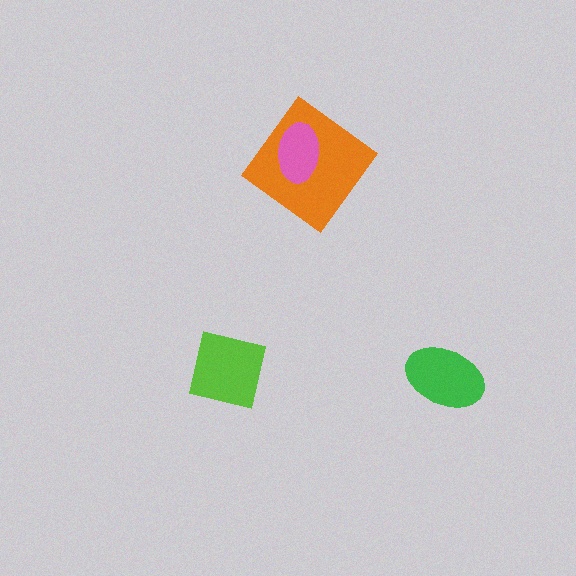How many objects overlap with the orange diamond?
1 object overlaps with the orange diamond.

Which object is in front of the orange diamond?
The pink ellipse is in front of the orange diamond.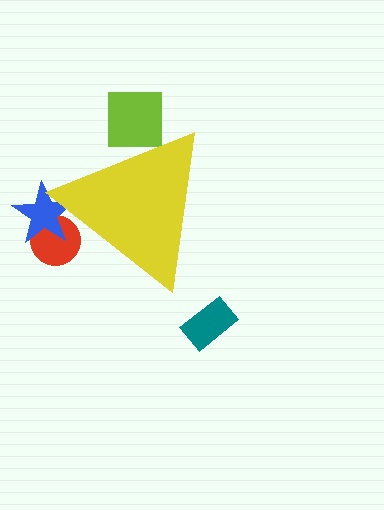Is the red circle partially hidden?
Yes, the red circle is partially hidden behind the yellow triangle.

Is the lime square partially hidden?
Yes, the lime square is partially hidden behind the yellow triangle.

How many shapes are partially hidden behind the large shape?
3 shapes are partially hidden.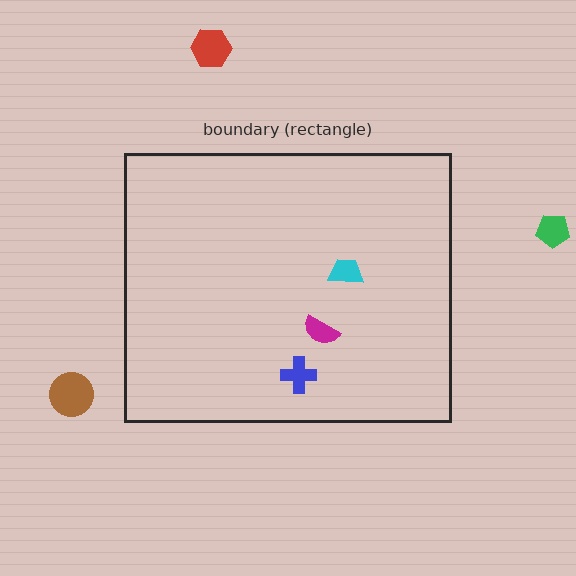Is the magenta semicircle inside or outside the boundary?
Inside.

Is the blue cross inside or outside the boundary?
Inside.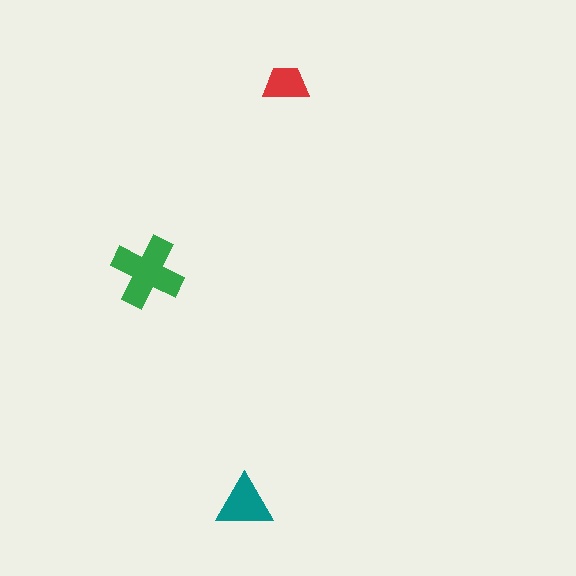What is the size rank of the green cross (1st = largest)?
1st.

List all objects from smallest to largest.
The red trapezoid, the teal triangle, the green cross.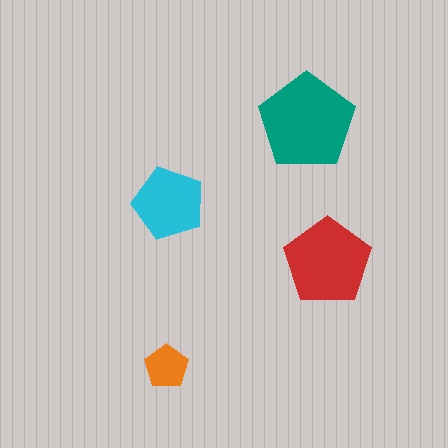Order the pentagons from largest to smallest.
the teal one, the red one, the cyan one, the orange one.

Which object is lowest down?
The orange pentagon is bottommost.